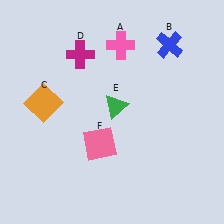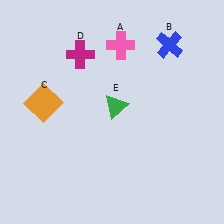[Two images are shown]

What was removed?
The pink square (F) was removed in Image 2.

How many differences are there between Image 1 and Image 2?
There is 1 difference between the two images.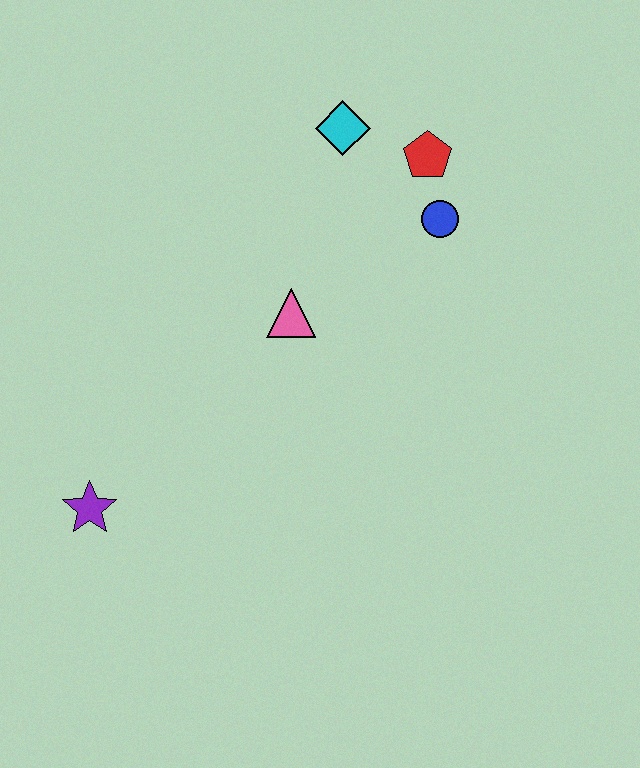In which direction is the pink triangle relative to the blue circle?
The pink triangle is to the left of the blue circle.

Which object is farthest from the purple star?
The red pentagon is farthest from the purple star.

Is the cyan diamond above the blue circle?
Yes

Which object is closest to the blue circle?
The red pentagon is closest to the blue circle.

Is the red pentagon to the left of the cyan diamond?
No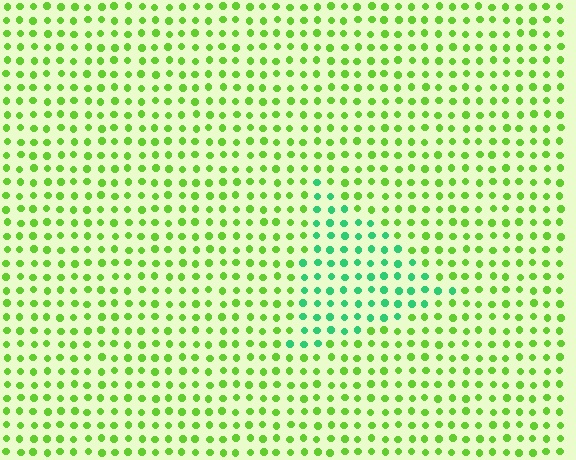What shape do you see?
I see a triangle.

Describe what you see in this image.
The image is filled with small lime elements in a uniform arrangement. A triangle-shaped region is visible where the elements are tinted to a slightly different hue, forming a subtle color boundary.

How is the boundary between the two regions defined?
The boundary is defined purely by a slight shift in hue (about 46 degrees). Spacing, size, and orientation are identical on both sides.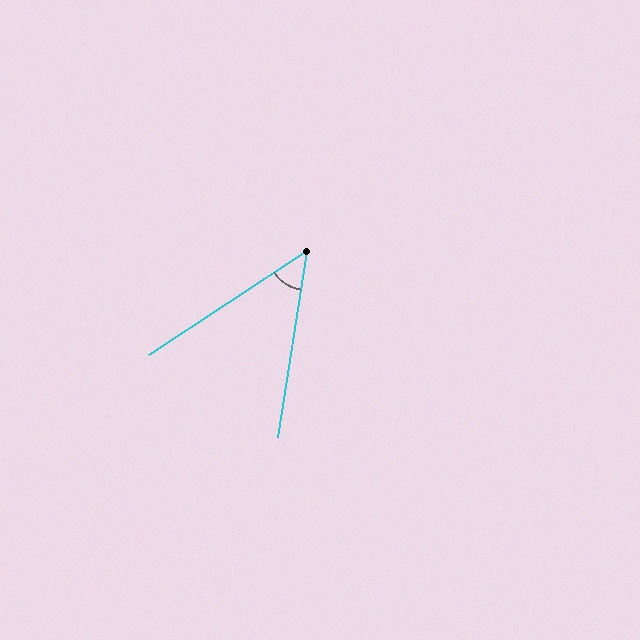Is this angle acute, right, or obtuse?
It is acute.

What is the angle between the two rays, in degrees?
Approximately 48 degrees.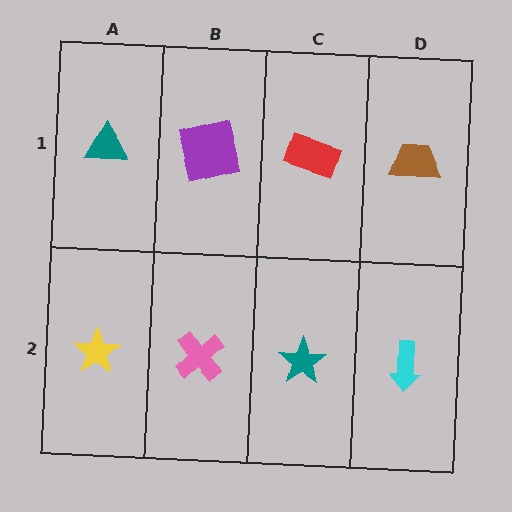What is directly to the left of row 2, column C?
A pink cross.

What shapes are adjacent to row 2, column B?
A purple square (row 1, column B), a yellow star (row 2, column A), a teal star (row 2, column C).